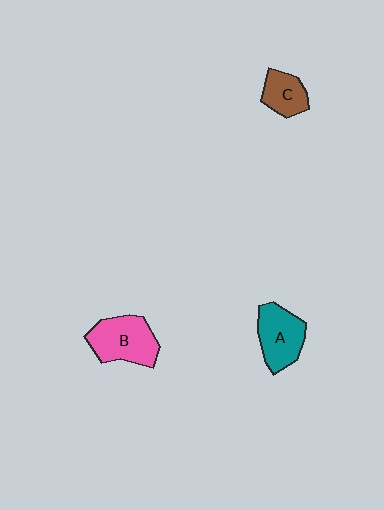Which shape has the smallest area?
Shape C (brown).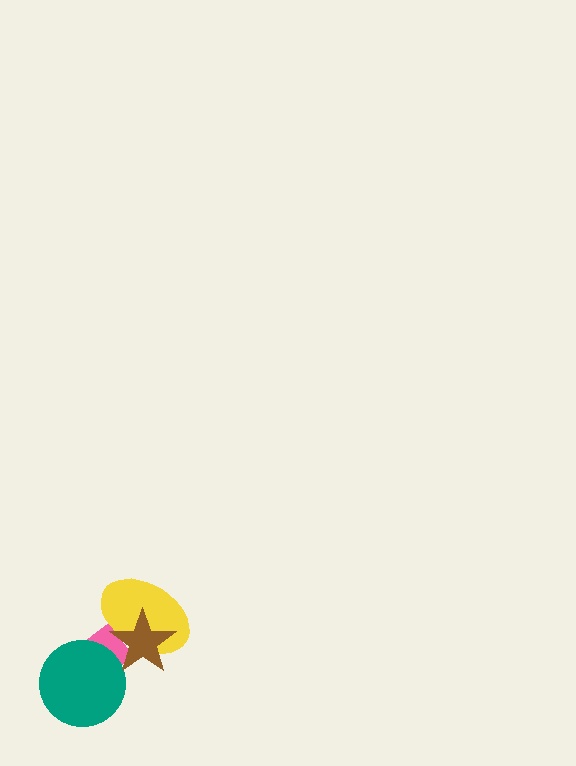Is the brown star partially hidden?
No, no other shape covers it.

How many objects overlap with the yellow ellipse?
2 objects overlap with the yellow ellipse.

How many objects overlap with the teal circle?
1 object overlaps with the teal circle.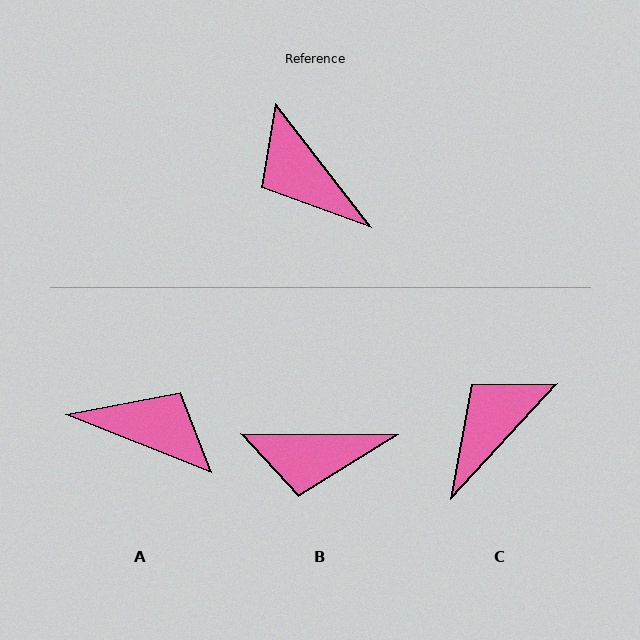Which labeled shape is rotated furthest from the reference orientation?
A, about 149 degrees away.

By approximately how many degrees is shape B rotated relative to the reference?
Approximately 52 degrees counter-clockwise.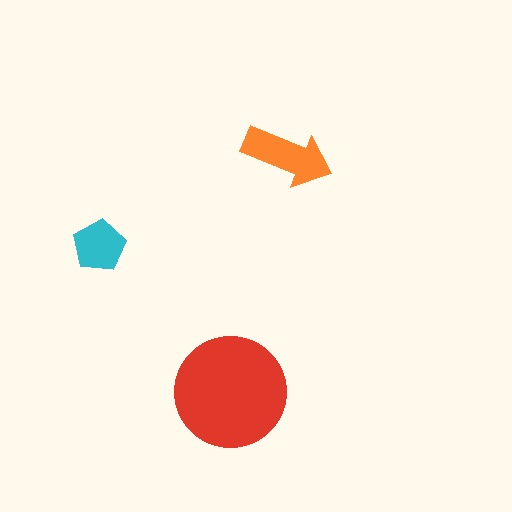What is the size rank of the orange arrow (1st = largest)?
2nd.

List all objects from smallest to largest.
The cyan pentagon, the orange arrow, the red circle.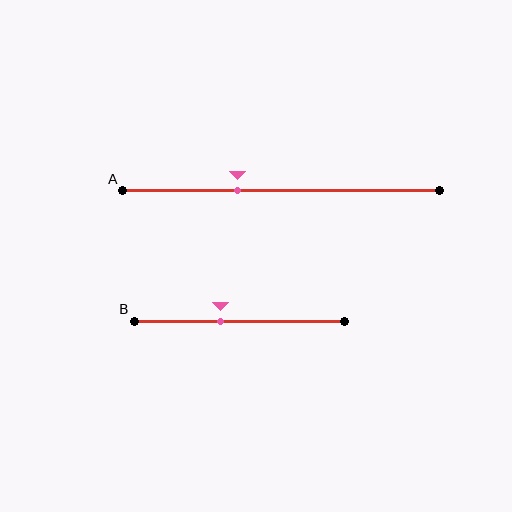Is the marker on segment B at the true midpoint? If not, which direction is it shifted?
No, the marker on segment B is shifted to the left by about 9% of the segment length.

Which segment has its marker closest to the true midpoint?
Segment B has its marker closest to the true midpoint.